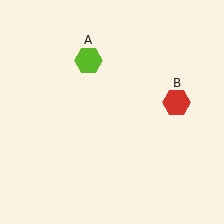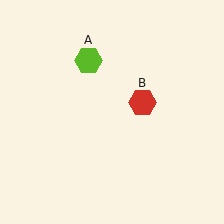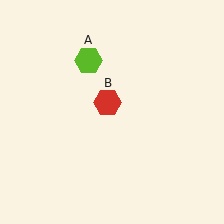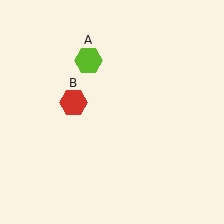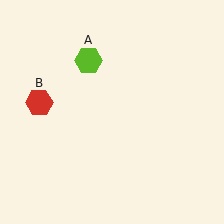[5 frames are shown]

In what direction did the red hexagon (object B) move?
The red hexagon (object B) moved left.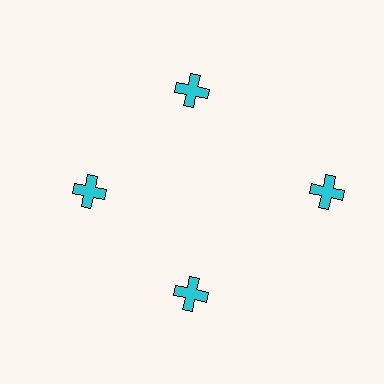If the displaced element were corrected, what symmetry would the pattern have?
It would have 4-fold rotational symmetry — the pattern would map onto itself every 90 degrees.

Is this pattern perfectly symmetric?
No. The 4 cyan crosses are arranged in a ring, but one element near the 3 o'clock position is pushed outward from the center, breaking the 4-fold rotational symmetry.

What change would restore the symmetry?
The symmetry would be restored by moving it inward, back onto the ring so that all 4 crosses sit at equal angles and equal distance from the center.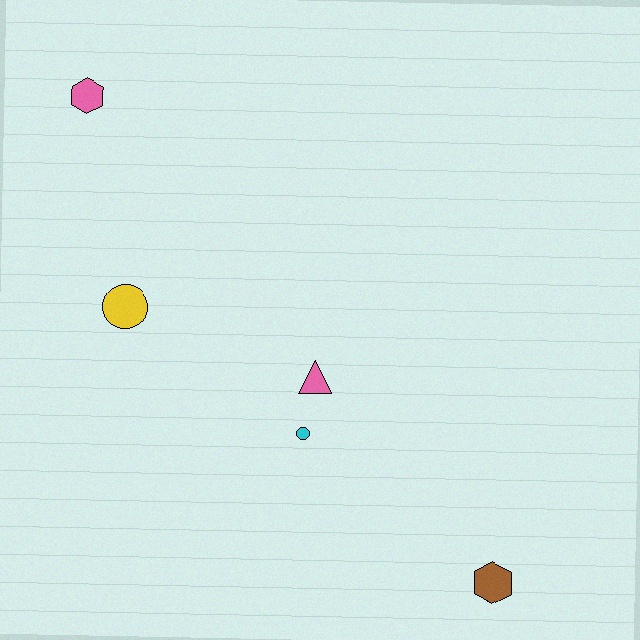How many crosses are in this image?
There are no crosses.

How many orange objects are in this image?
There are no orange objects.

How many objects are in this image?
There are 5 objects.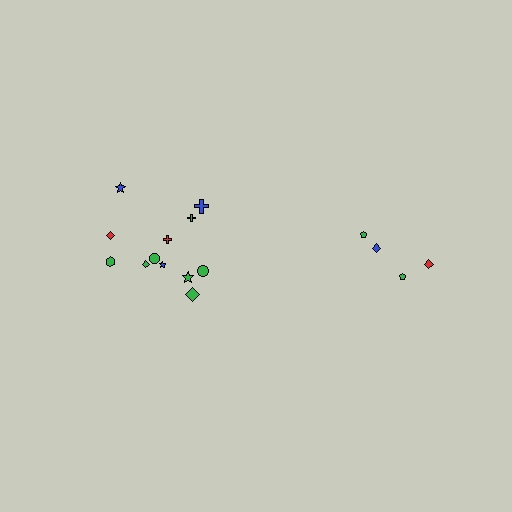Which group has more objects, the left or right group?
The left group.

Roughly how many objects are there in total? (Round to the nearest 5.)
Roughly 15 objects in total.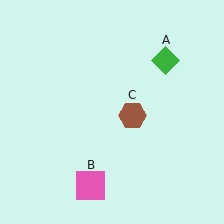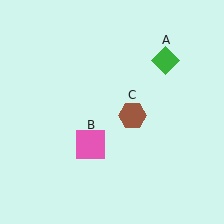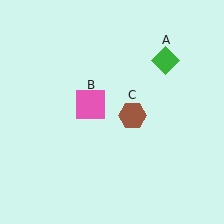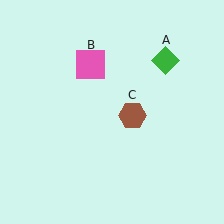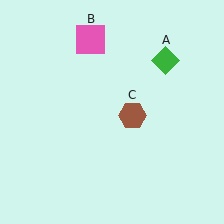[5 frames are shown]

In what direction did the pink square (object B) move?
The pink square (object B) moved up.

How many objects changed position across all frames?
1 object changed position: pink square (object B).